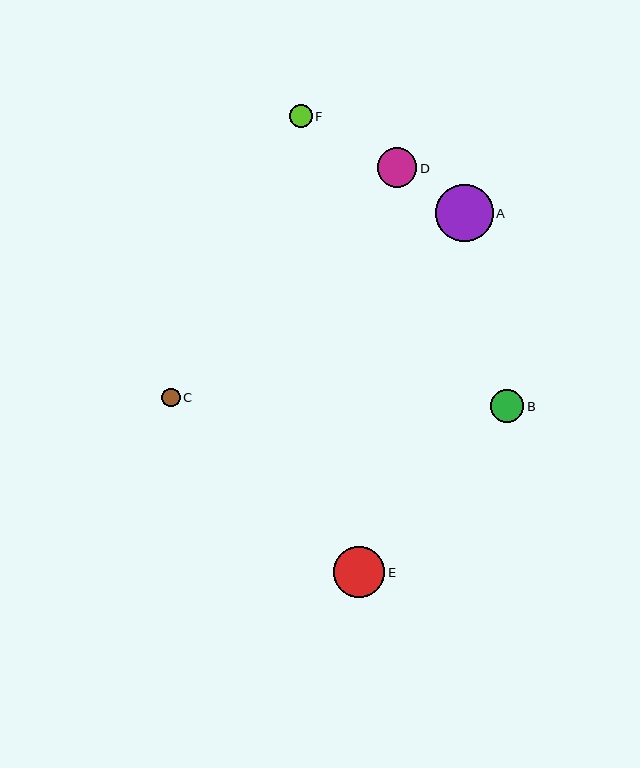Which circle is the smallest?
Circle C is the smallest with a size of approximately 18 pixels.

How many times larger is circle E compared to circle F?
Circle E is approximately 2.2 times the size of circle F.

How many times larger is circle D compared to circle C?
Circle D is approximately 2.1 times the size of circle C.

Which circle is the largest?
Circle A is the largest with a size of approximately 58 pixels.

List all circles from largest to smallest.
From largest to smallest: A, E, D, B, F, C.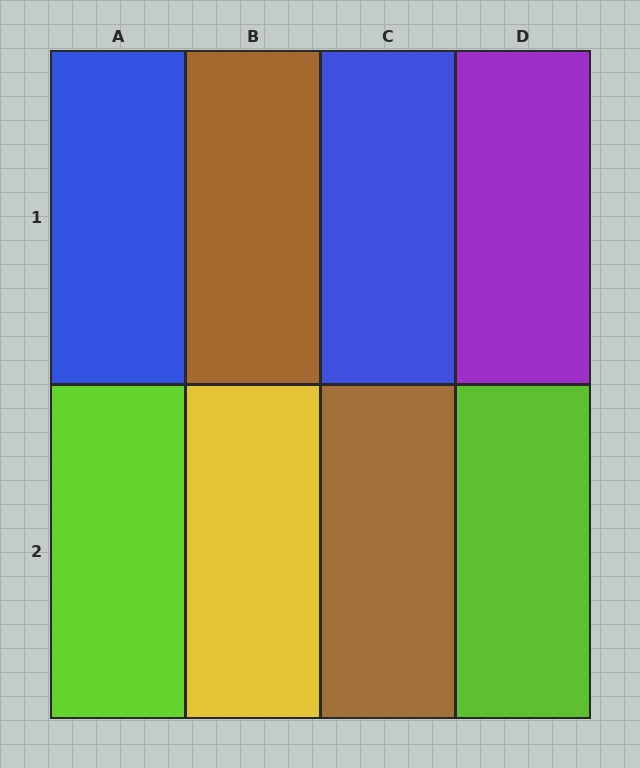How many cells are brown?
2 cells are brown.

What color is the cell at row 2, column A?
Lime.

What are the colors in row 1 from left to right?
Blue, brown, blue, purple.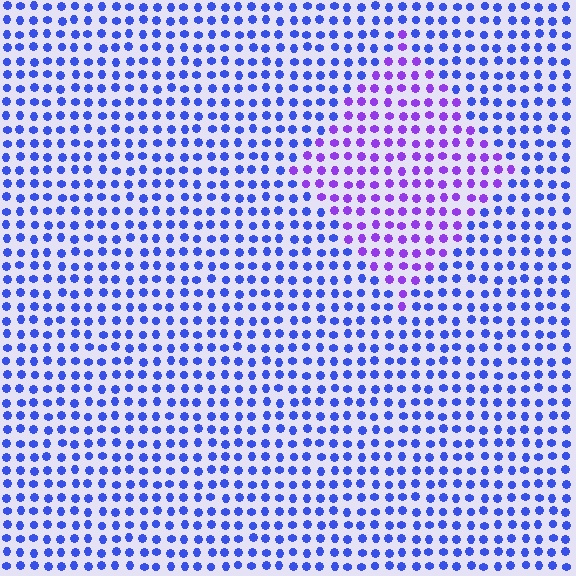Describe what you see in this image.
The image is filled with small blue elements in a uniform arrangement. A diamond-shaped region is visible where the elements are tinted to a slightly different hue, forming a subtle color boundary.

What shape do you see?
I see a diamond.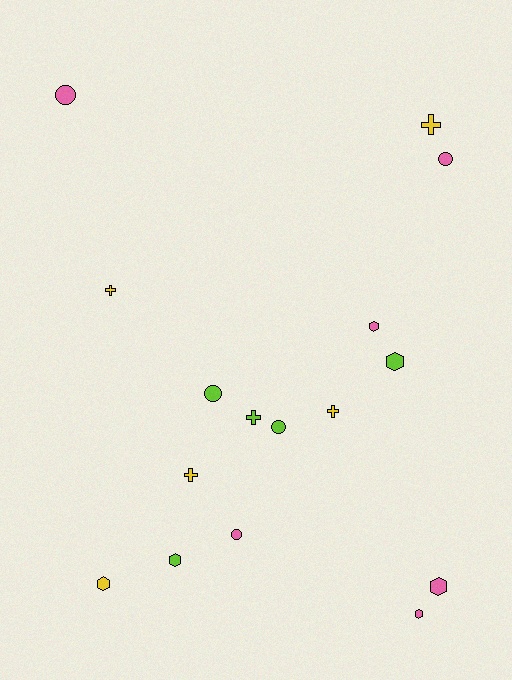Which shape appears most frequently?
Hexagon, with 6 objects.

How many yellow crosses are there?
There are 4 yellow crosses.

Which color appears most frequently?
Pink, with 6 objects.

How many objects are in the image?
There are 16 objects.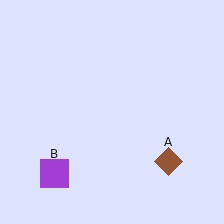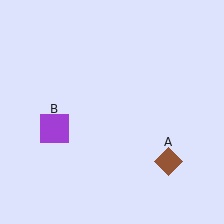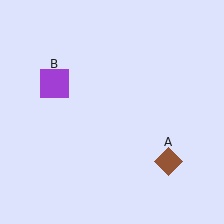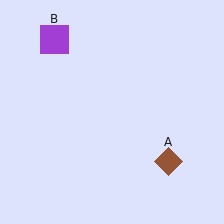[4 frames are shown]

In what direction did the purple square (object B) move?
The purple square (object B) moved up.